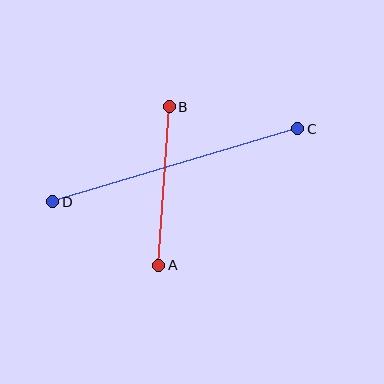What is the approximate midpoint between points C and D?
The midpoint is at approximately (175, 165) pixels.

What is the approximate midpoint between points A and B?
The midpoint is at approximately (164, 186) pixels.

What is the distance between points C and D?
The distance is approximately 256 pixels.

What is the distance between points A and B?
The distance is approximately 159 pixels.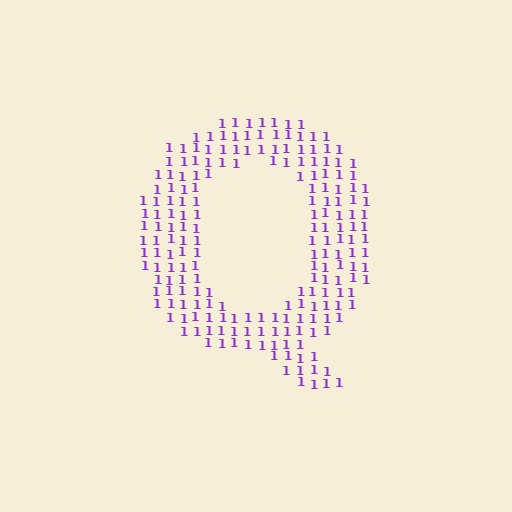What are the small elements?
The small elements are digit 1's.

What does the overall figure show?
The overall figure shows the letter Q.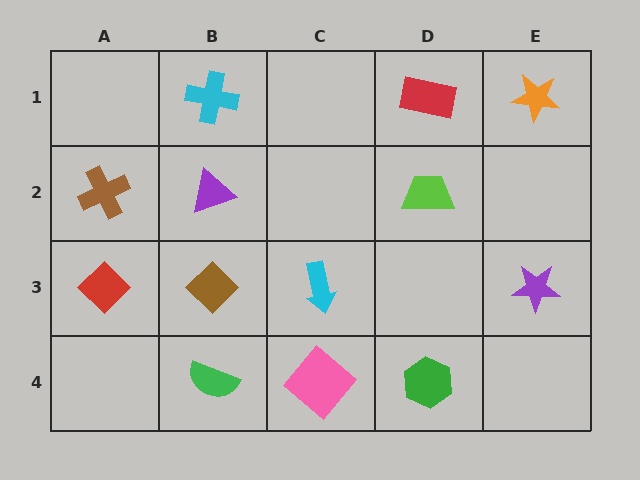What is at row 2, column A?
A brown cross.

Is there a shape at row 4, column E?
No, that cell is empty.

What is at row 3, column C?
A cyan arrow.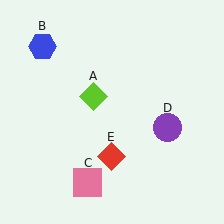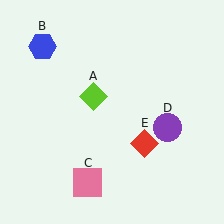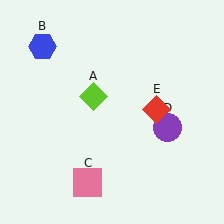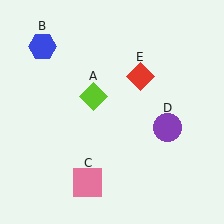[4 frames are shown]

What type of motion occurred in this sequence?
The red diamond (object E) rotated counterclockwise around the center of the scene.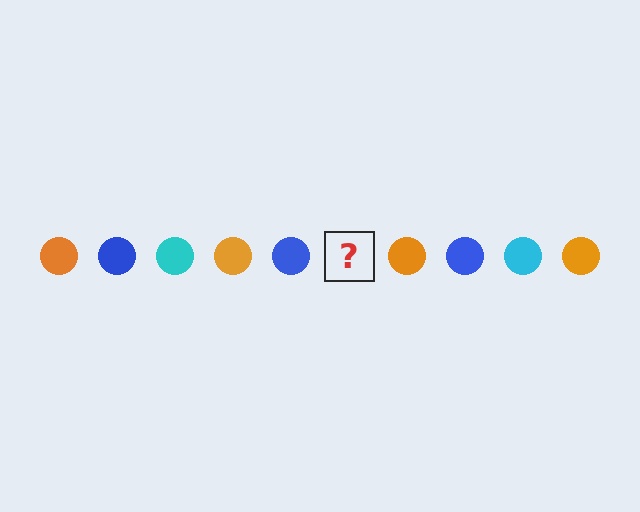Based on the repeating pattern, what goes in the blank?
The blank should be a cyan circle.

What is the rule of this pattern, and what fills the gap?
The rule is that the pattern cycles through orange, blue, cyan circles. The gap should be filled with a cyan circle.